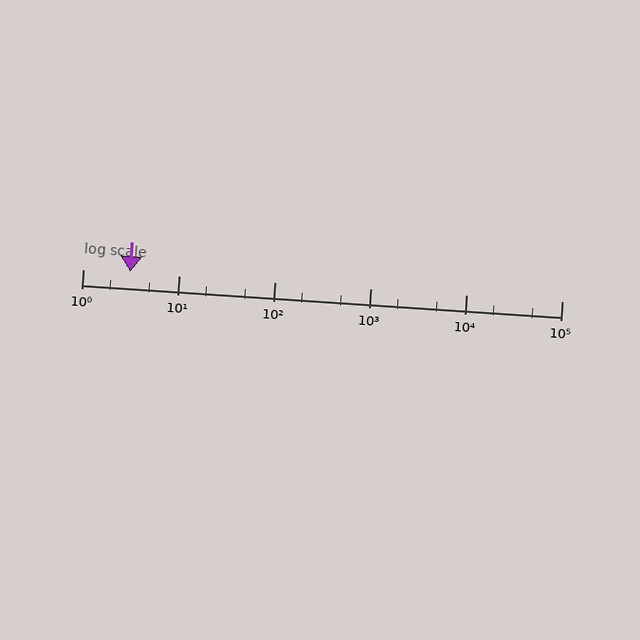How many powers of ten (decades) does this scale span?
The scale spans 5 decades, from 1 to 100000.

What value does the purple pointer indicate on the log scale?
The pointer indicates approximately 3.1.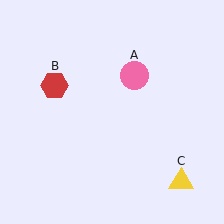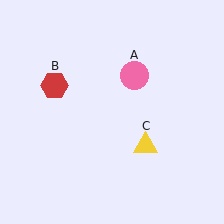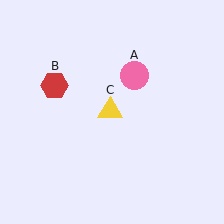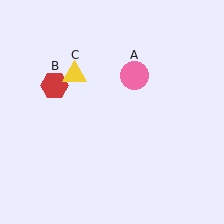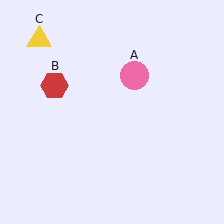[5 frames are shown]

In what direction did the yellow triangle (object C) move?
The yellow triangle (object C) moved up and to the left.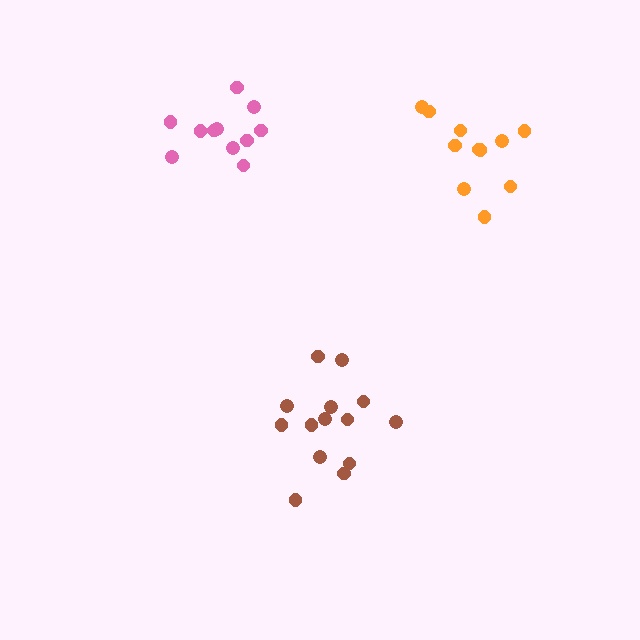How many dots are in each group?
Group 1: 14 dots, Group 2: 11 dots, Group 3: 11 dots (36 total).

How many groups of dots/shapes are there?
There are 3 groups.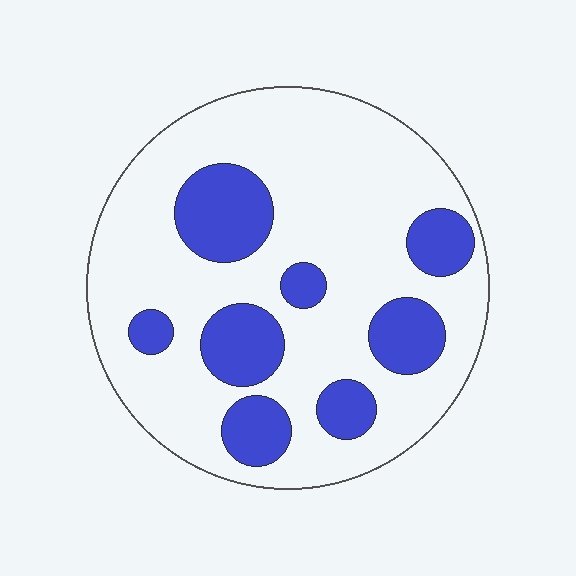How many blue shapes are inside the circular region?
8.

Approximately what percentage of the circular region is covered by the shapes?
Approximately 25%.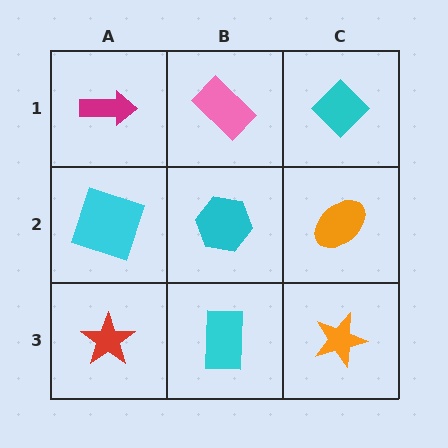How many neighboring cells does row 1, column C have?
2.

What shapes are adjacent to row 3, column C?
An orange ellipse (row 2, column C), a cyan rectangle (row 3, column B).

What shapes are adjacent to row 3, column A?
A cyan square (row 2, column A), a cyan rectangle (row 3, column B).